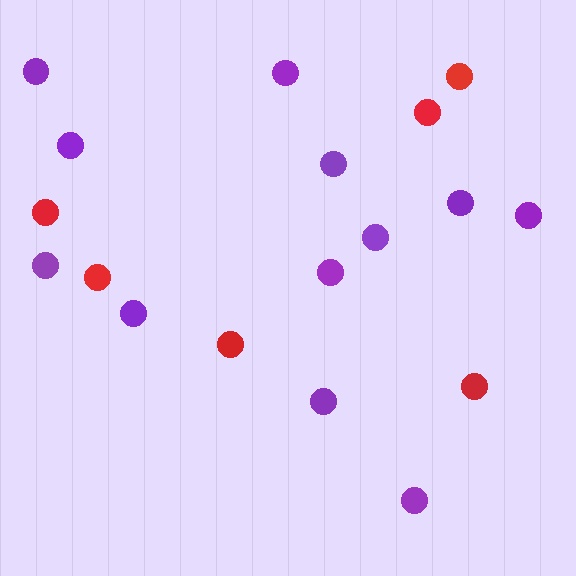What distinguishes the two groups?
There are 2 groups: one group of purple circles (12) and one group of red circles (6).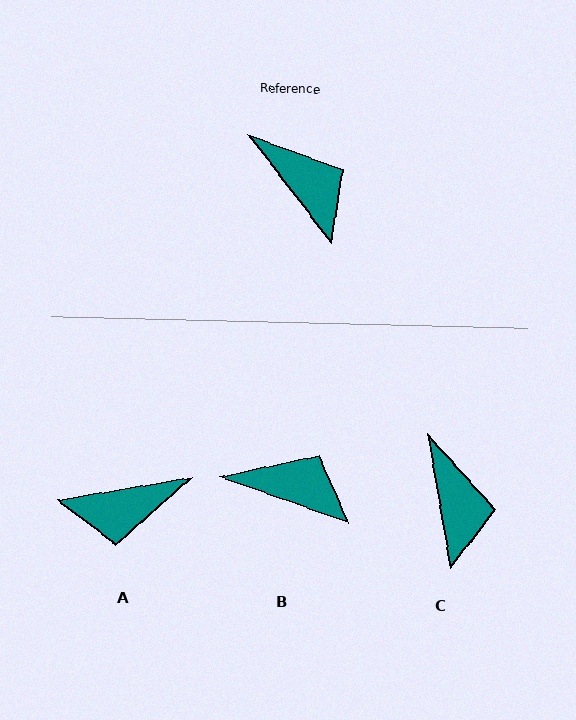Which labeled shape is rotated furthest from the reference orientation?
A, about 118 degrees away.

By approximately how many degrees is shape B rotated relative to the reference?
Approximately 33 degrees counter-clockwise.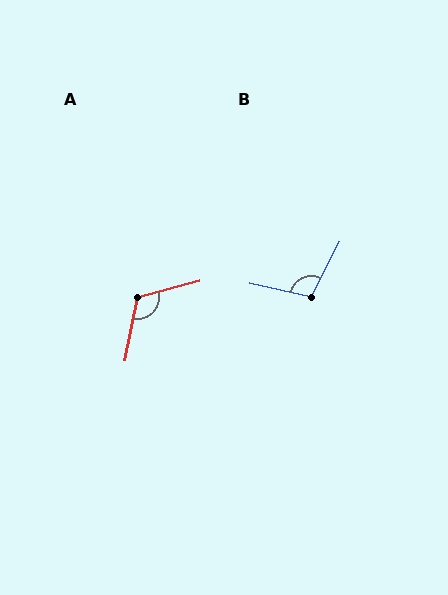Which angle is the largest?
A, at approximately 116 degrees.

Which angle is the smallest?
B, at approximately 104 degrees.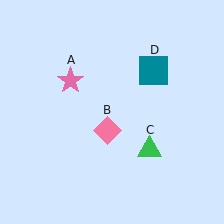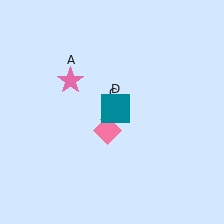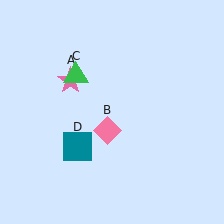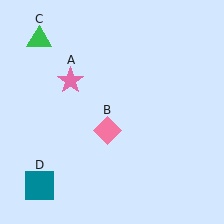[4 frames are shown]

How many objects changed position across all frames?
2 objects changed position: green triangle (object C), teal square (object D).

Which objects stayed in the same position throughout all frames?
Pink star (object A) and pink diamond (object B) remained stationary.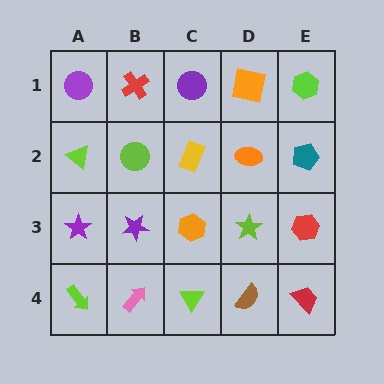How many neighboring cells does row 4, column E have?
2.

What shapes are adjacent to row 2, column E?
A lime hexagon (row 1, column E), a red hexagon (row 3, column E), an orange ellipse (row 2, column D).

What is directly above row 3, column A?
A lime triangle.